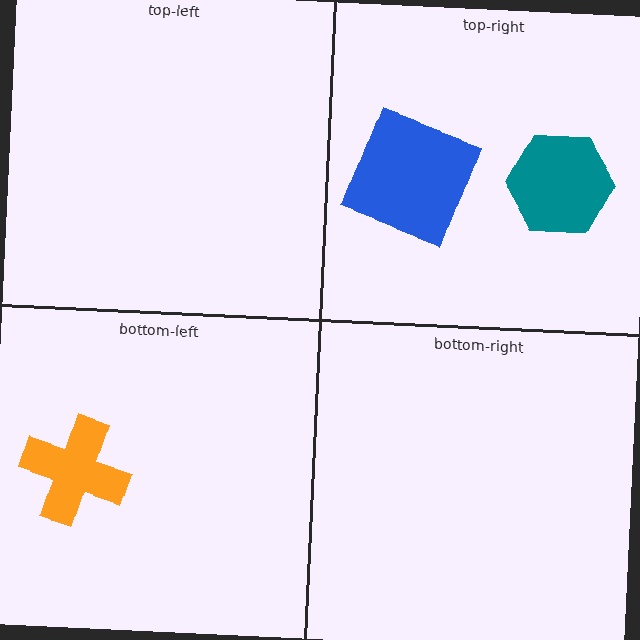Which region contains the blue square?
The top-right region.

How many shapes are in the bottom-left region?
1.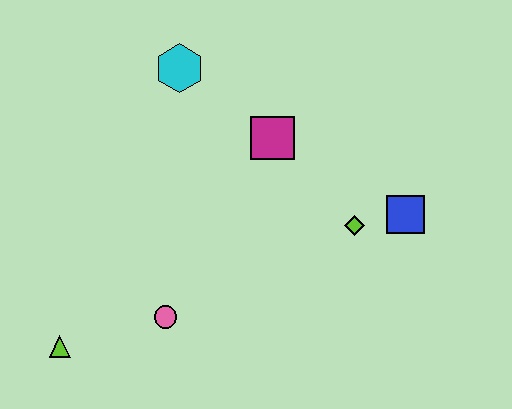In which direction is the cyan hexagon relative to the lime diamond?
The cyan hexagon is to the left of the lime diamond.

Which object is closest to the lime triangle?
The pink circle is closest to the lime triangle.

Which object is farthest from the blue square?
The lime triangle is farthest from the blue square.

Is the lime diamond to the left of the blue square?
Yes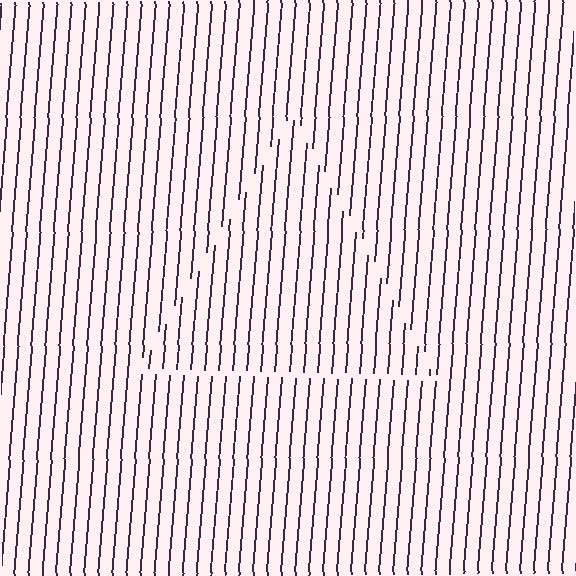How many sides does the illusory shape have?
3 sides — the line-ends trace a triangle.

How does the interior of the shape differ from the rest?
The interior of the shape contains the same grating, shifted by half a period — the contour is defined by the phase discontinuity where line-ends from the inner and outer gratings abut.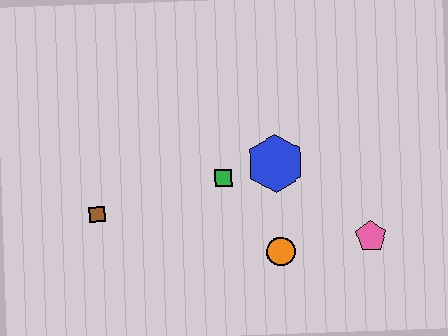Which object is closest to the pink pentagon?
The orange circle is closest to the pink pentagon.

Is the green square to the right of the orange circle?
No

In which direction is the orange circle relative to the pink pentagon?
The orange circle is to the left of the pink pentagon.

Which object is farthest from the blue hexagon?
The brown square is farthest from the blue hexagon.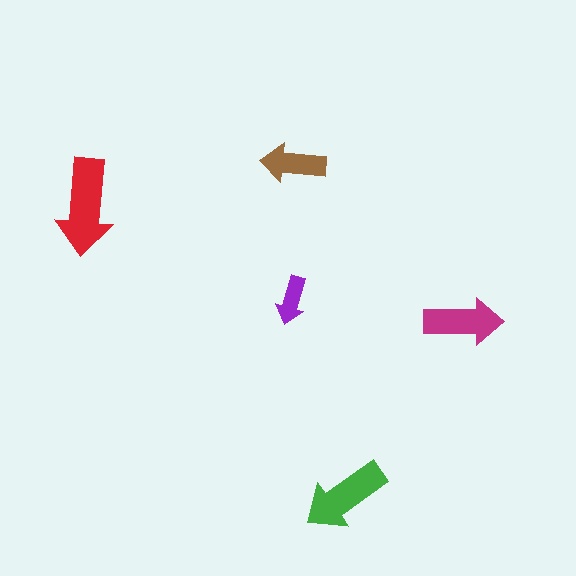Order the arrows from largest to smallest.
the red one, the green one, the magenta one, the brown one, the purple one.